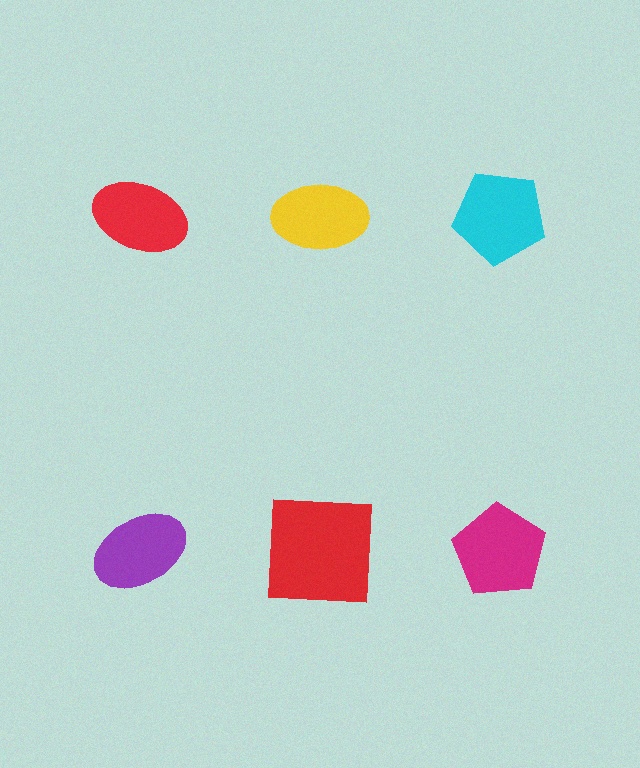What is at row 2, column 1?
A purple ellipse.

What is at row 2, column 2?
A red square.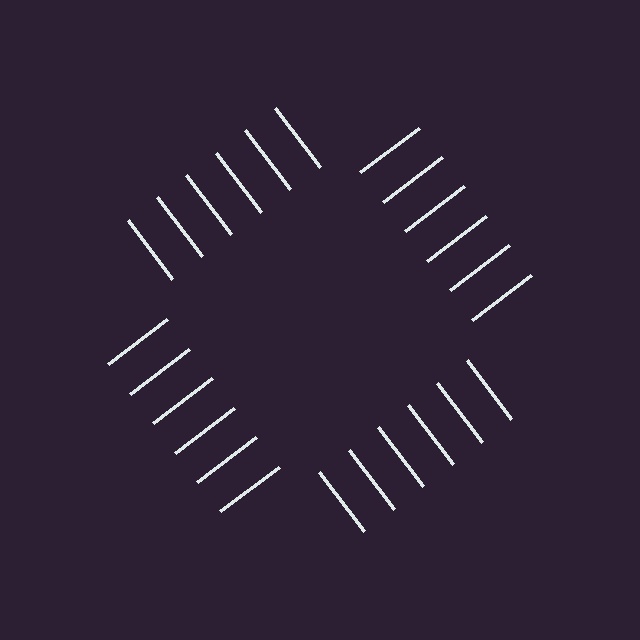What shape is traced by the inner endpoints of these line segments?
An illusory square — the line segments terminate on its edges but no continuous stroke is drawn.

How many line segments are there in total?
24 — 6 along each of the 4 edges.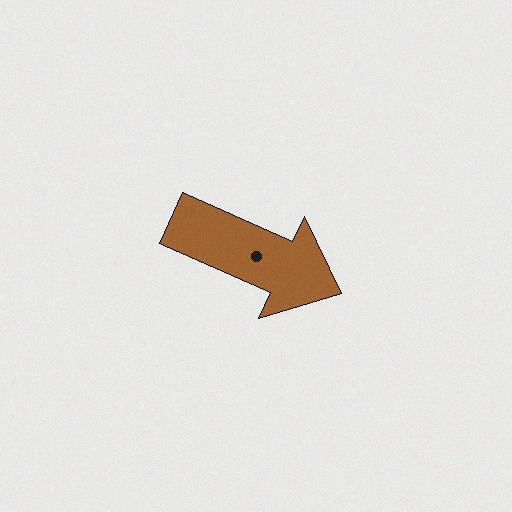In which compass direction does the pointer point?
Southeast.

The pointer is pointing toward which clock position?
Roughly 4 o'clock.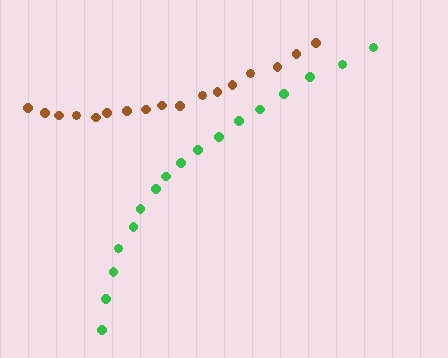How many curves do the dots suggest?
There are 2 distinct paths.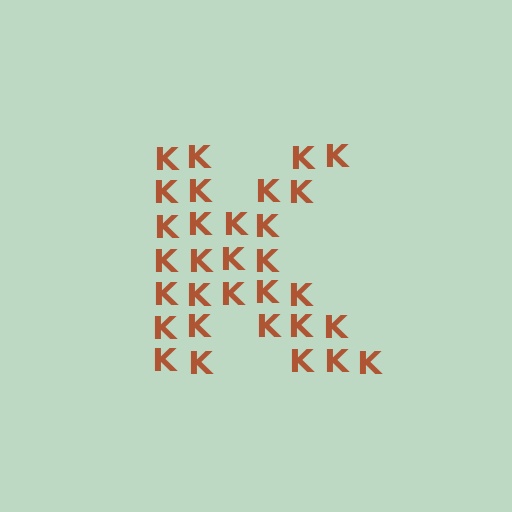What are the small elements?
The small elements are letter K's.